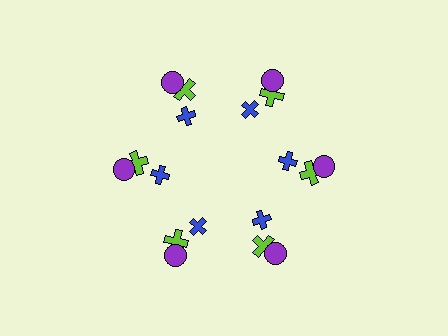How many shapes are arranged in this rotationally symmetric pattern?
There are 18 shapes, arranged in 6 groups of 3.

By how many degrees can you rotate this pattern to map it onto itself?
The pattern maps onto itself every 60 degrees of rotation.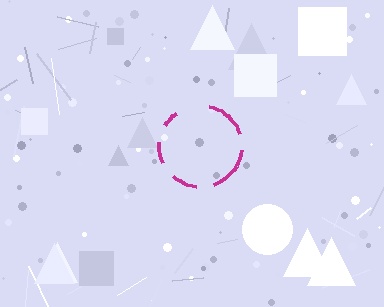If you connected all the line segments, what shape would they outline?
They would outline a circle.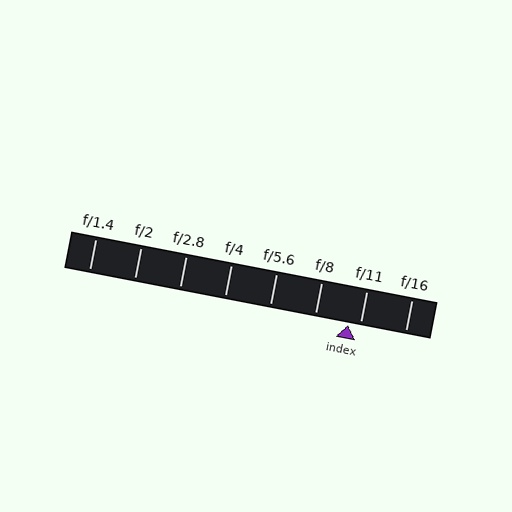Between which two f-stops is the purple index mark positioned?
The index mark is between f/8 and f/11.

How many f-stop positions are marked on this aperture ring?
There are 8 f-stop positions marked.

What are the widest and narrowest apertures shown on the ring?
The widest aperture shown is f/1.4 and the narrowest is f/16.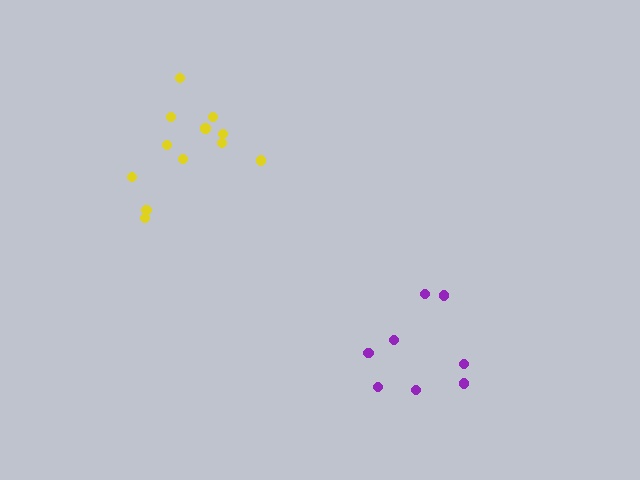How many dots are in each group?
Group 1: 12 dots, Group 2: 8 dots (20 total).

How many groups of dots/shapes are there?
There are 2 groups.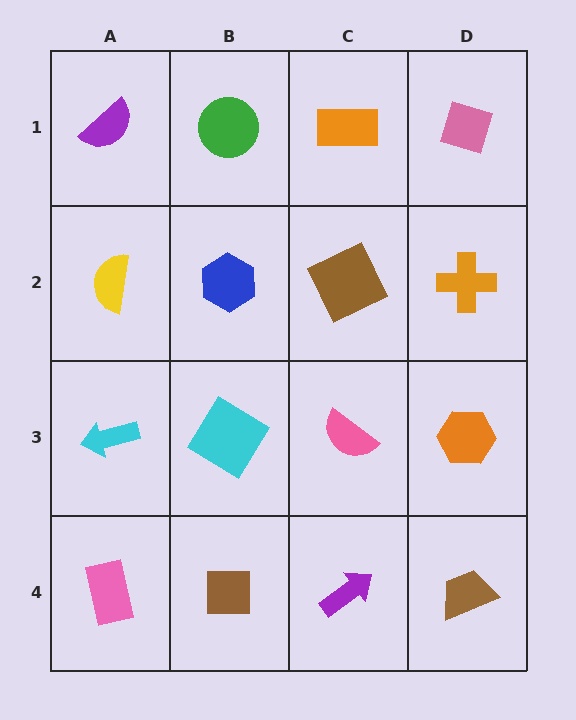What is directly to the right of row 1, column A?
A green circle.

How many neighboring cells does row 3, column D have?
3.